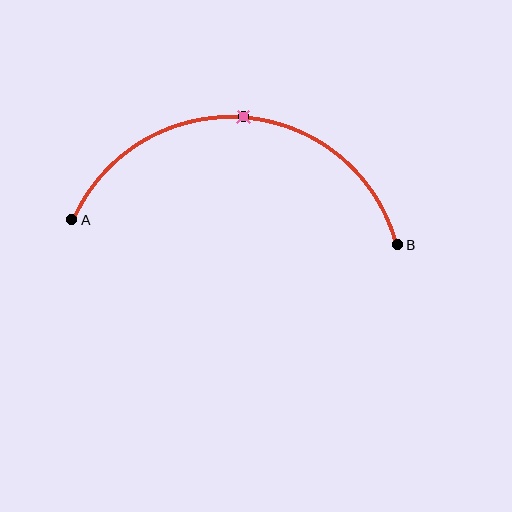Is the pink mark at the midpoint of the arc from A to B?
Yes. The pink mark lies on the arc at equal arc-length from both A and B — it is the arc midpoint.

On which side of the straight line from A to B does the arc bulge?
The arc bulges above the straight line connecting A and B.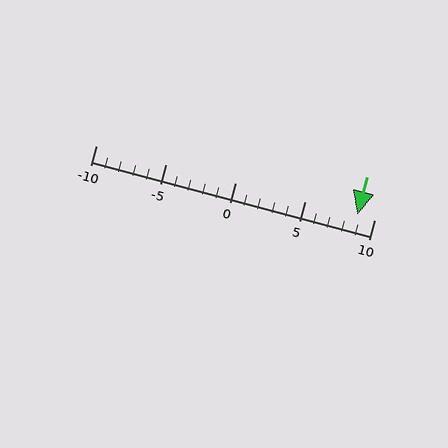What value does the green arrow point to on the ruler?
The green arrow points to approximately 9.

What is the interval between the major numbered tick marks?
The major tick marks are spaced 5 units apart.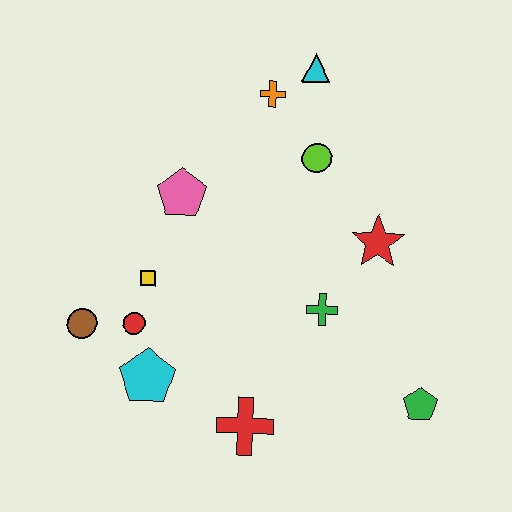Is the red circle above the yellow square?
No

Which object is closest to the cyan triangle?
The orange cross is closest to the cyan triangle.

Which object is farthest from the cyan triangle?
The red cross is farthest from the cyan triangle.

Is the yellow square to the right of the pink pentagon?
No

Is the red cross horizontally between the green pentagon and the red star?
No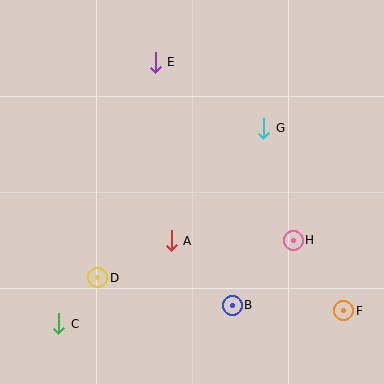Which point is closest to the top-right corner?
Point G is closest to the top-right corner.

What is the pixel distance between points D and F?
The distance between D and F is 248 pixels.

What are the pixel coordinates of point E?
Point E is at (155, 62).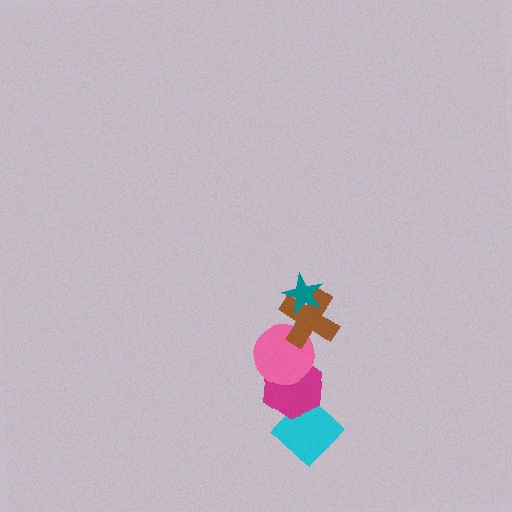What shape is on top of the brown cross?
The teal star is on top of the brown cross.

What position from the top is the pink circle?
The pink circle is 3rd from the top.